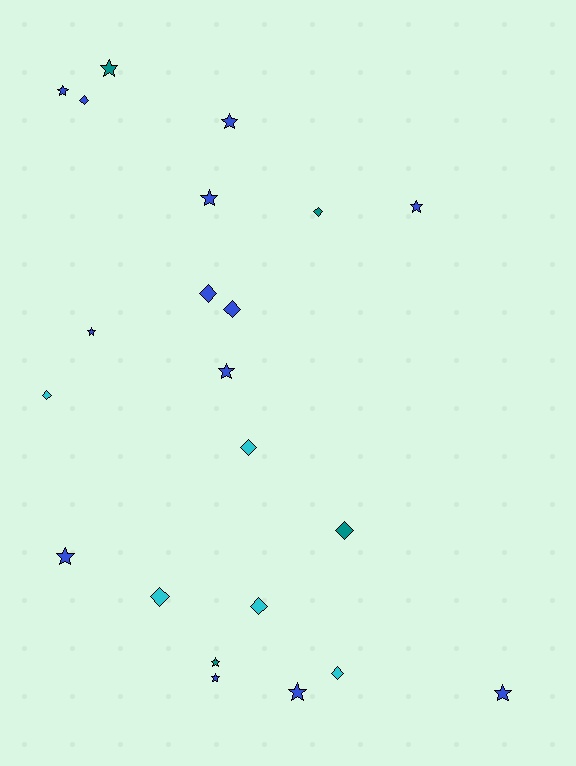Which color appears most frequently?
Blue, with 13 objects.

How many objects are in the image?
There are 22 objects.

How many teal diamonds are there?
There are 2 teal diamonds.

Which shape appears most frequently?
Star, with 12 objects.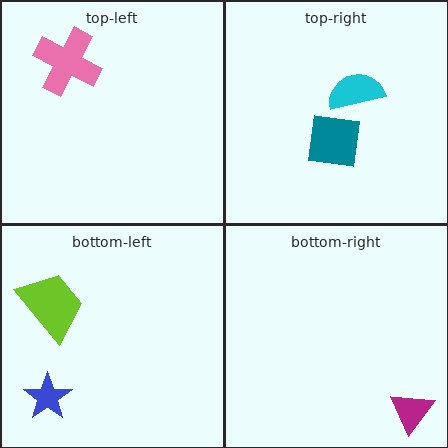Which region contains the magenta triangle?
The bottom-right region.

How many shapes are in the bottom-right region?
1.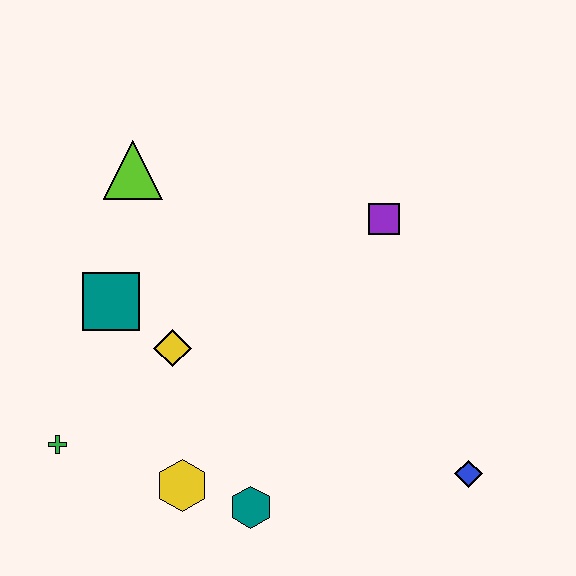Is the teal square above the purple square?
No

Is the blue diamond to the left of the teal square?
No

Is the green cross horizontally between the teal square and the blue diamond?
No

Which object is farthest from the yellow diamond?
The blue diamond is farthest from the yellow diamond.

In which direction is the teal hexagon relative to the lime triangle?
The teal hexagon is below the lime triangle.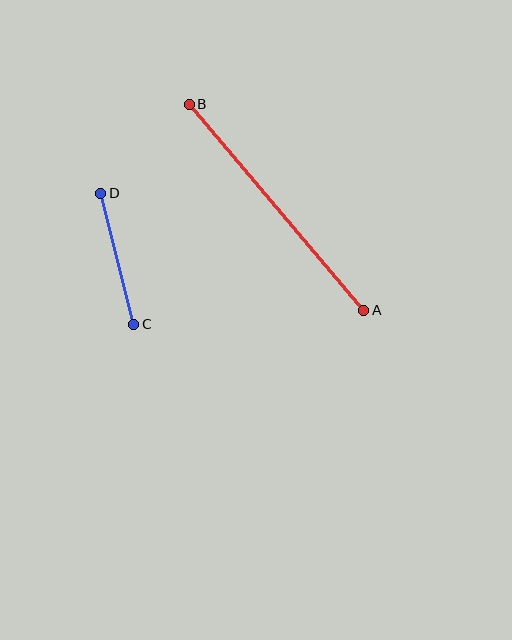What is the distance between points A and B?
The distance is approximately 270 pixels.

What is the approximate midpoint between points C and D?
The midpoint is at approximately (117, 259) pixels.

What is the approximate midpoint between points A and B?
The midpoint is at approximately (276, 207) pixels.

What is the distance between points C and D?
The distance is approximately 135 pixels.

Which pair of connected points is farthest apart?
Points A and B are farthest apart.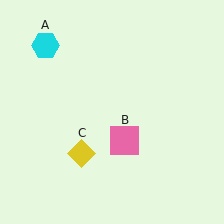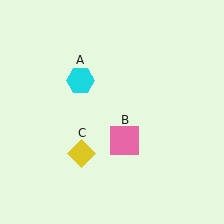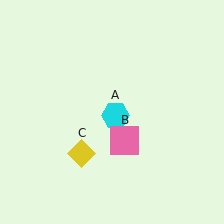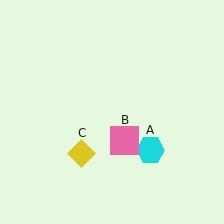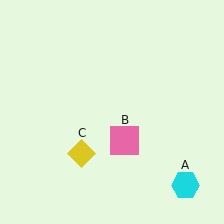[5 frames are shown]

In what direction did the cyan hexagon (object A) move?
The cyan hexagon (object A) moved down and to the right.